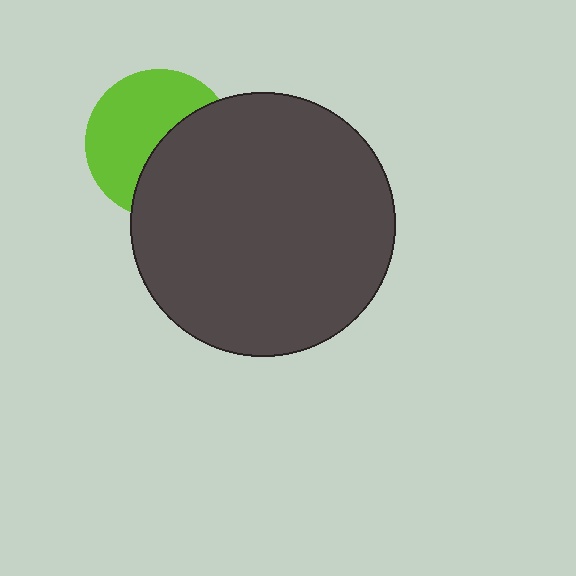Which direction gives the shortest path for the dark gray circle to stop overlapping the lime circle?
Moving right gives the shortest separation.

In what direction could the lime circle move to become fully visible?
The lime circle could move left. That would shift it out from behind the dark gray circle entirely.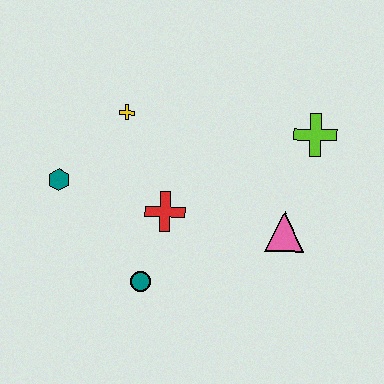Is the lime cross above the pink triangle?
Yes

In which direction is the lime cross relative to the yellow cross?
The lime cross is to the right of the yellow cross.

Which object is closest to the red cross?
The teal circle is closest to the red cross.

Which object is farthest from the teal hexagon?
The lime cross is farthest from the teal hexagon.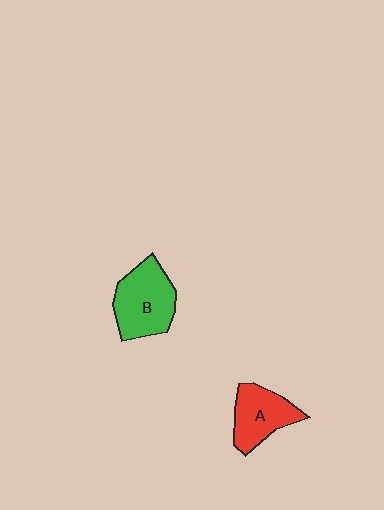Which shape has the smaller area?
Shape A (red).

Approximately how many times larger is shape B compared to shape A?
Approximately 1.3 times.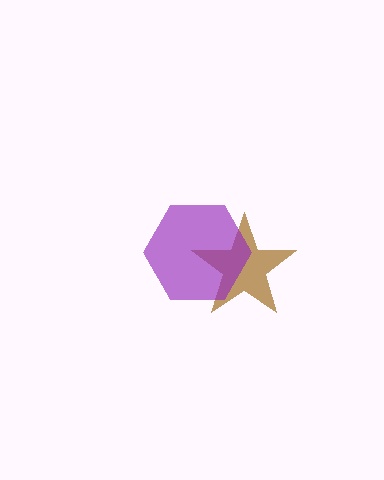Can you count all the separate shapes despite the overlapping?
Yes, there are 2 separate shapes.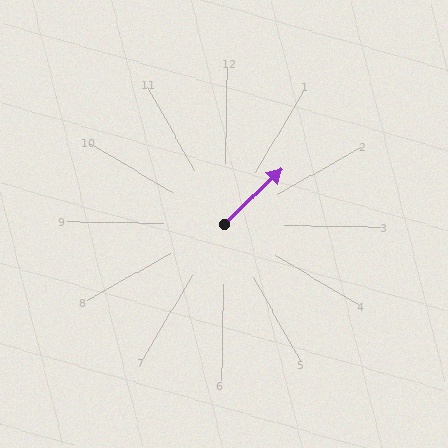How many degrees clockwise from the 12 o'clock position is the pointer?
Approximately 45 degrees.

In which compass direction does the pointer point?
Northeast.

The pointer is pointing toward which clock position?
Roughly 1 o'clock.